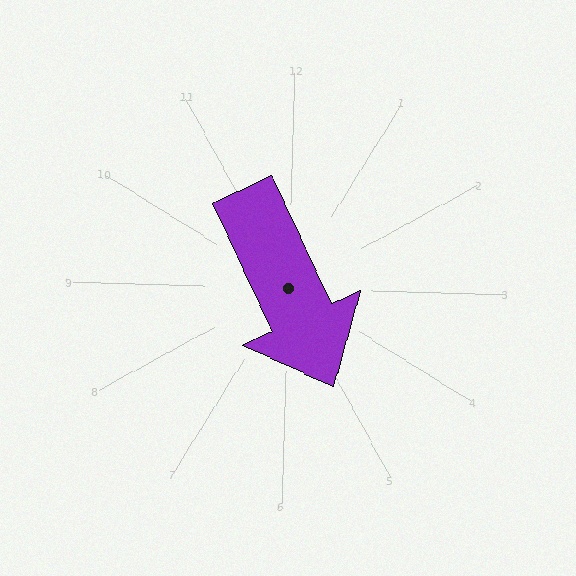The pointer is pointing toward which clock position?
Roughly 5 o'clock.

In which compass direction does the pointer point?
Southeast.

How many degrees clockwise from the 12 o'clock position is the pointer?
Approximately 154 degrees.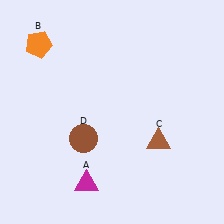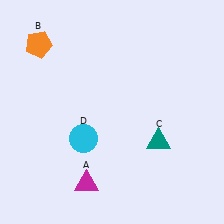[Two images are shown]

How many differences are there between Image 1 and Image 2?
There are 2 differences between the two images.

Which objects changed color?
C changed from brown to teal. D changed from brown to cyan.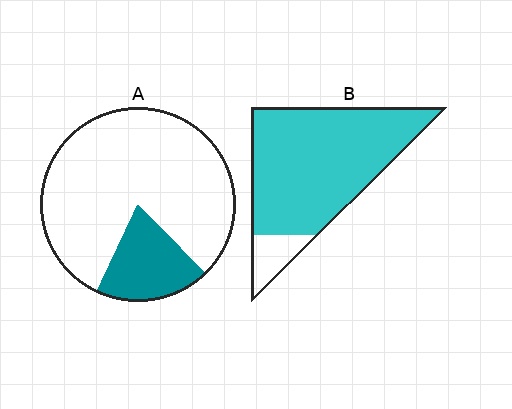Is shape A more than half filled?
No.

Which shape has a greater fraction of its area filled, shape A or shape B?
Shape B.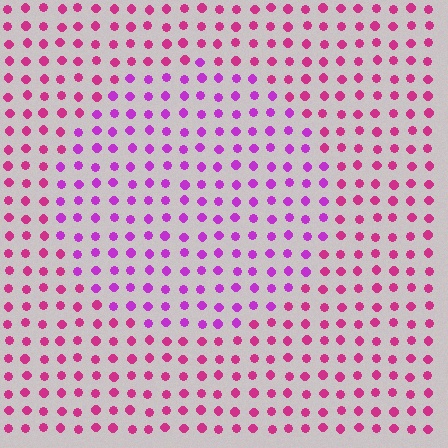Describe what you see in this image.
The image is filled with small magenta elements in a uniform arrangement. A circle-shaped region is visible where the elements are tinted to a slightly different hue, forming a subtle color boundary.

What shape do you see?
I see a circle.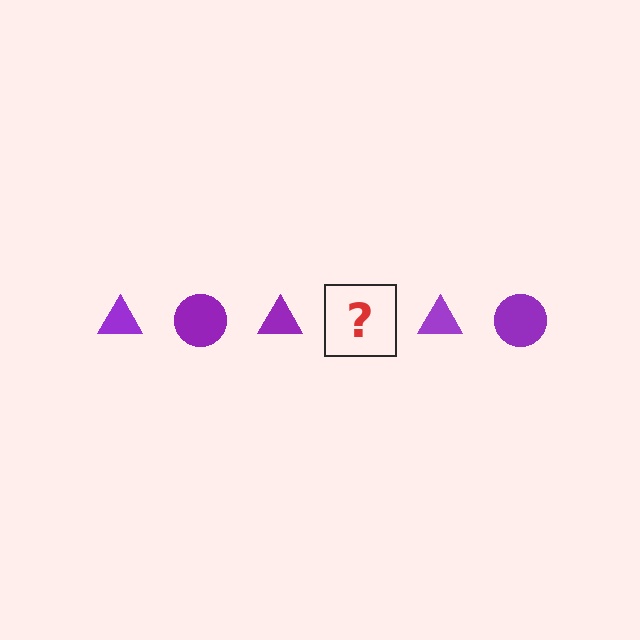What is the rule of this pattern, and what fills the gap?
The rule is that the pattern cycles through triangle, circle shapes in purple. The gap should be filled with a purple circle.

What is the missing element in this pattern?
The missing element is a purple circle.